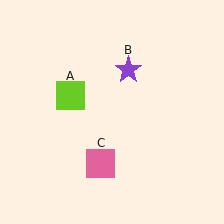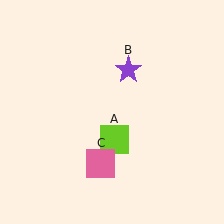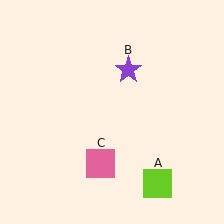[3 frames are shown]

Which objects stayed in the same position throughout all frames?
Purple star (object B) and pink square (object C) remained stationary.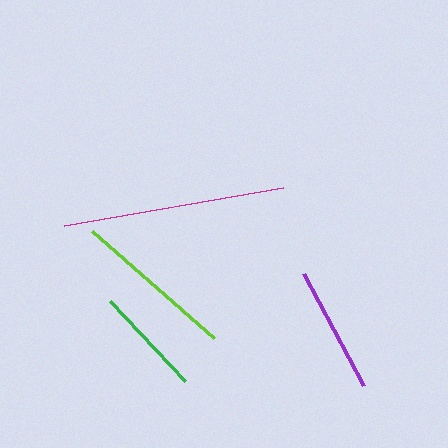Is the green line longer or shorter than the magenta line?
The magenta line is longer than the green line.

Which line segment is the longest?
The magenta line is the longest at approximately 222 pixels.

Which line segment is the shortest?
The green line is the shortest at approximately 109 pixels.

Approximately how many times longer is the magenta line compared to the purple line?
The magenta line is approximately 1.7 times the length of the purple line.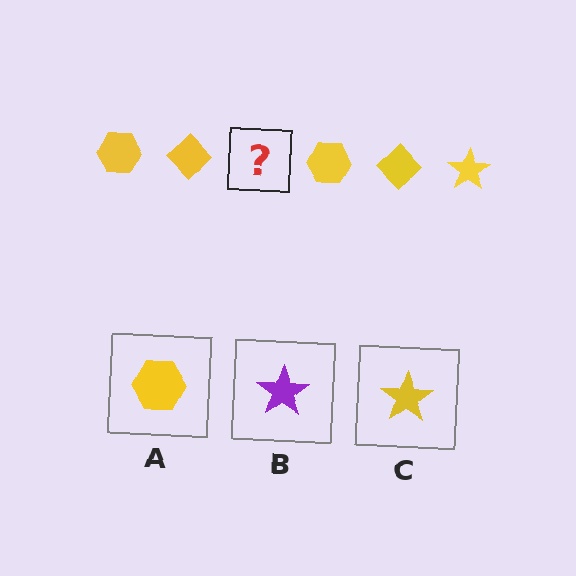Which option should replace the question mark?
Option C.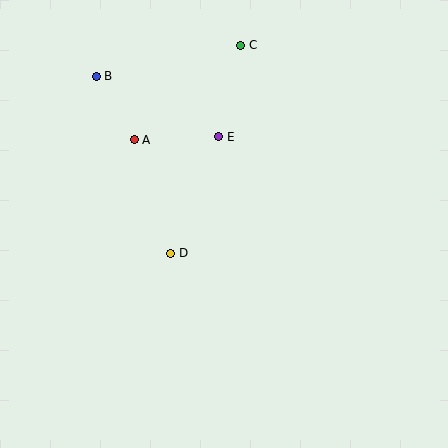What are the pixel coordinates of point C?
Point C is at (241, 45).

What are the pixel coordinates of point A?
Point A is at (134, 140).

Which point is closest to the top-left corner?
Point B is closest to the top-left corner.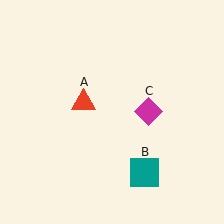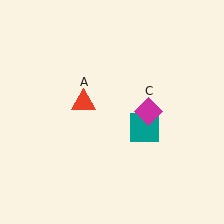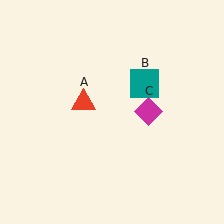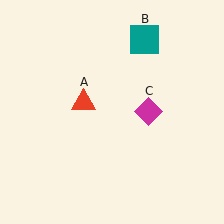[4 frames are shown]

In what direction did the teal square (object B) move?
The teal square (object B) moved up.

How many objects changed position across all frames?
1 object changed position: teal square (object B).